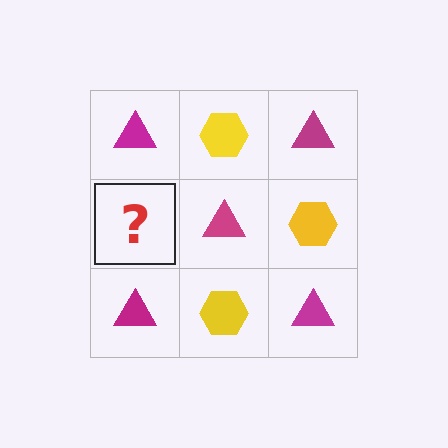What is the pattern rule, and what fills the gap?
The rule is that it alternates magenta triangle and yellow hexagon in a checkerboard pattern. The gap should be filled with a yellow hexagon.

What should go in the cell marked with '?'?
The missing cell should contain a yellow hexagon.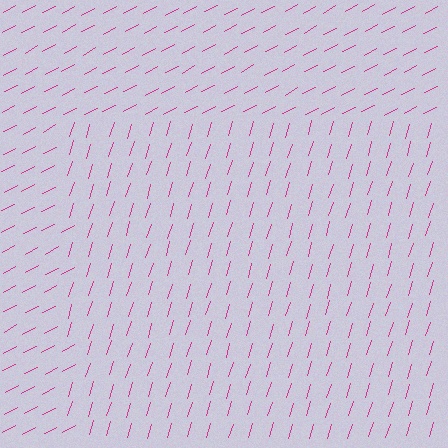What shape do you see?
I see a rectangle.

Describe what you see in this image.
The image is filled with small magenta line segments. A rectangle region in the image has lines oriented differently from the surrounding lines, creating a visible texture boundary.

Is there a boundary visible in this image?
Yes, there is a texture boundary formed by a change in line orientation.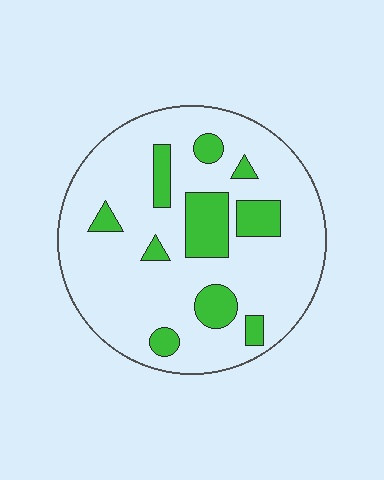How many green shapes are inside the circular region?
10.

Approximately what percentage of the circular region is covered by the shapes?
Approximately 20%.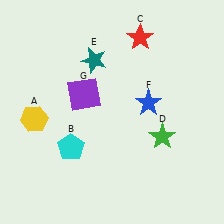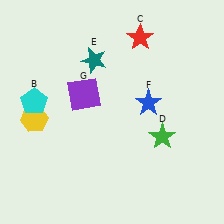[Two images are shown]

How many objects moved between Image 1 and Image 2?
1 object moved between the two images.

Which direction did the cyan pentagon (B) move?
The cyan pentagon (B) moved up.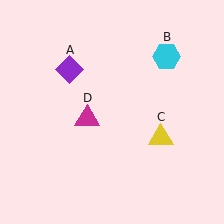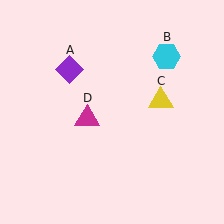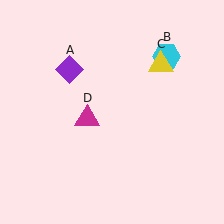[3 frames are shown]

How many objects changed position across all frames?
1 object changed position: yellow triangle (object C).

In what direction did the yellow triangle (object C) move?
The yellow triangle (object C) moved up.